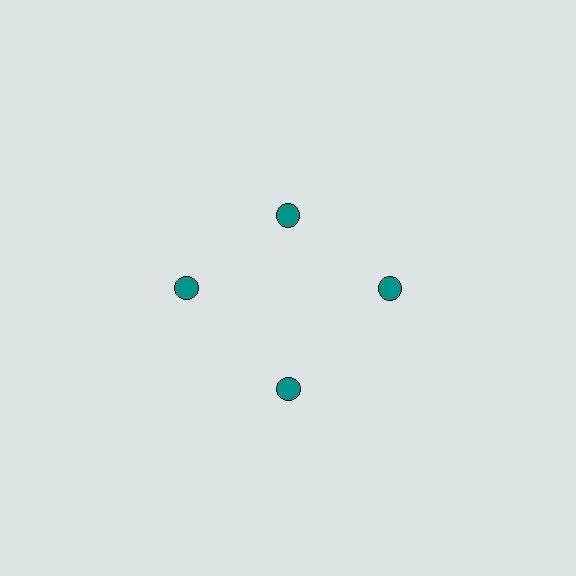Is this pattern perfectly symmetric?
No. The 4 teal circles are arranged in a ring, but one element near the 12 o'clock position is pulled inward toward the center, breaking the 4-fold rotational symmetry.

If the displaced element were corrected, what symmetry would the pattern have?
It would have 4-fold rotational symmetry — the pattern would map onto itself every 90 degrees.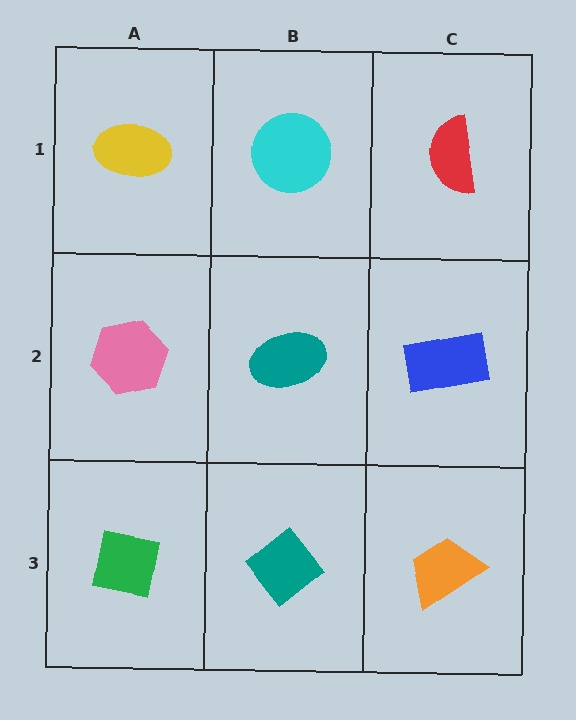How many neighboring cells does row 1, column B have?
3.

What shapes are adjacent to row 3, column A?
A pink hexagon (row 2, column A), a teal diamond (row 3, column B).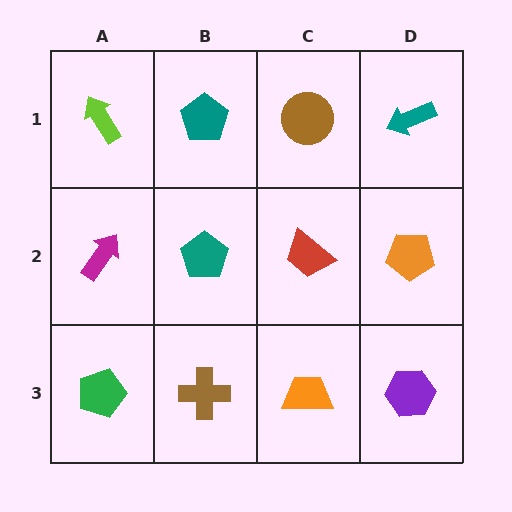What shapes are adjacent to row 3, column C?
A red trapezoid (row 2, column C), a brown cross (row 3, column B), a purple hexagon (row 3, column D).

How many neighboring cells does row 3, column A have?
2.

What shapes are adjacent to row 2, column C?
A brown circle (row 1, column C), an orange trapezoid (row 3, column C), a teal pentagon (row 2, column B), an orange pentagon (row 2, column D).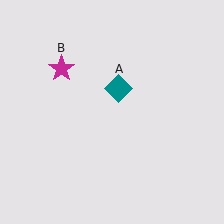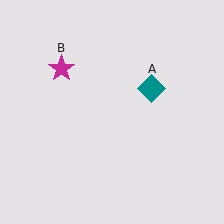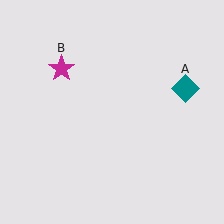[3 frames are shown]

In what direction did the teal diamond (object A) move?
The teal diamond (object A) moved right.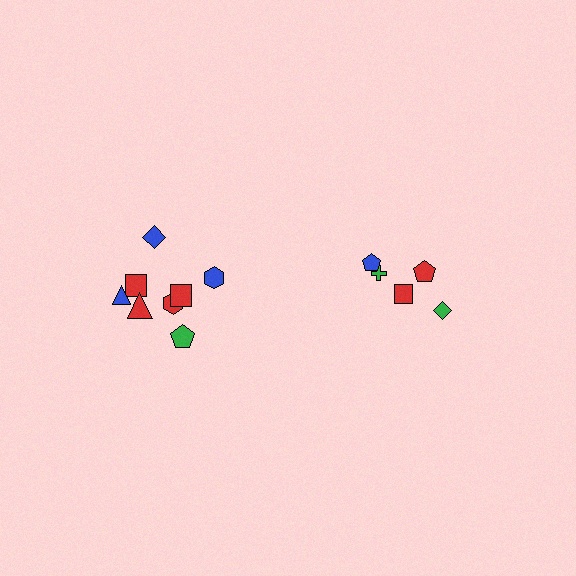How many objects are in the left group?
There are 8 objects.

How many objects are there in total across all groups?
There are 13 objects.